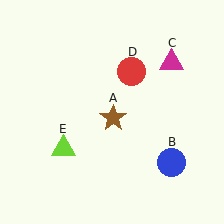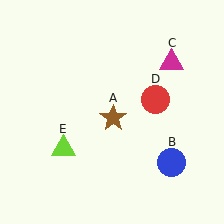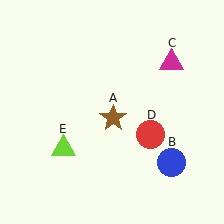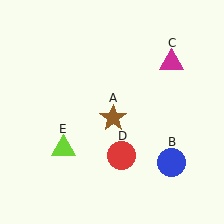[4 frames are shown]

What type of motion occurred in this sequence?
The red circle (object D) rotated clockwise around the center of the scene.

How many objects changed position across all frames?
1 object changed position: red circle (object D).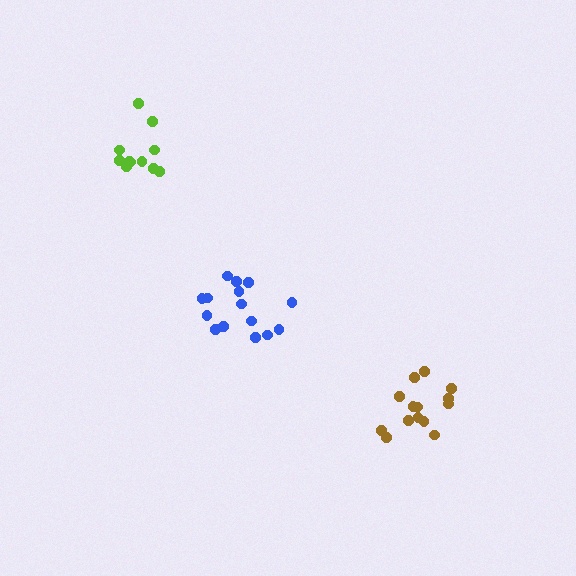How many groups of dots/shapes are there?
There are 3 groups.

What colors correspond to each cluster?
The clusters are colored: brown, blue, lime.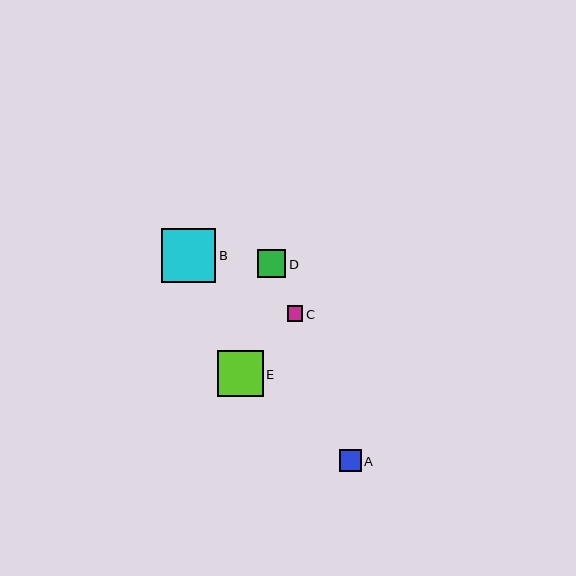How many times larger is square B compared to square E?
Square B is approximately 1.2 times the size of square E.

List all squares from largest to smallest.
From largest to smallest: B, E, D, A, C.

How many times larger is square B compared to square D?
Square B is approximately 2.0 times the size of square D.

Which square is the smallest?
Square C is the smallest with a size of approximately 16 pixels.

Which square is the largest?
Square B is the largest with a size of approximately 55 pixels.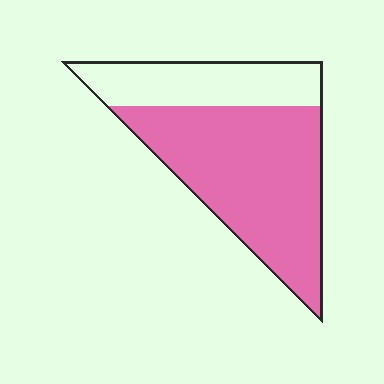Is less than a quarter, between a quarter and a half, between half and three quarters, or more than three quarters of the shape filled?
Between half and three quarters.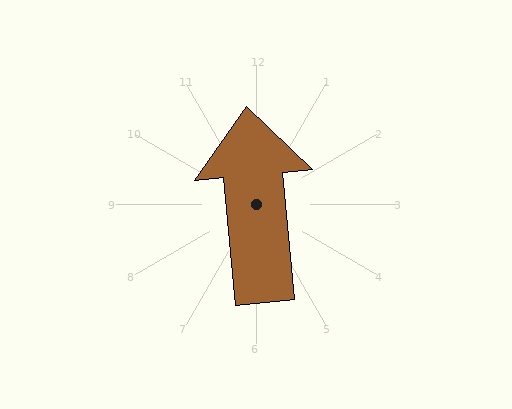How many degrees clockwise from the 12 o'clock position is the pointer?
Approximately 355 degrees.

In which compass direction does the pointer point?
North.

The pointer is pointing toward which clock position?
Roughly 12 o'clock.